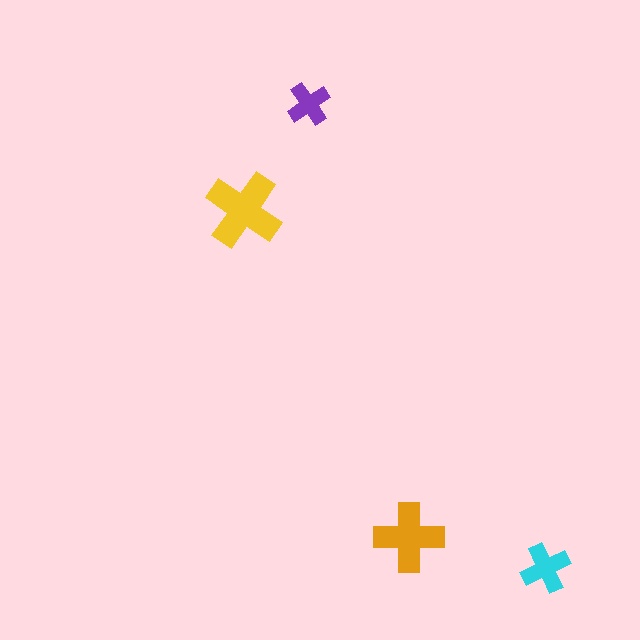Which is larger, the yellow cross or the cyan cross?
The yellow one.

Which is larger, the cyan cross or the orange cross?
The orange one.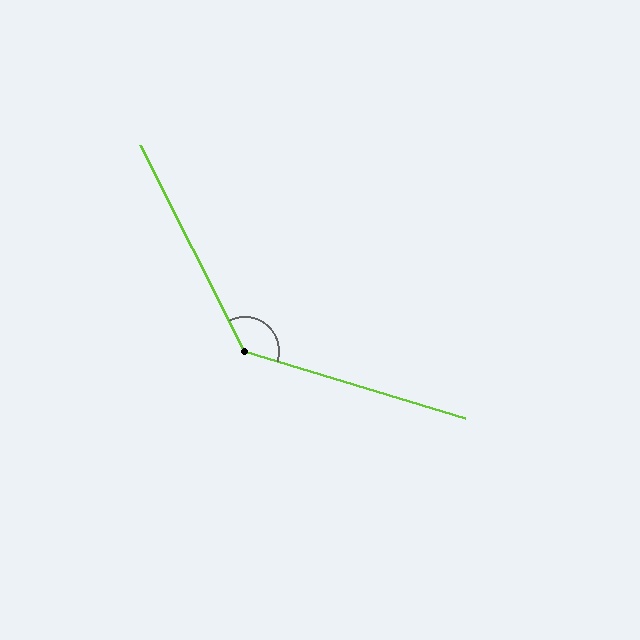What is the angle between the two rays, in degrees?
Approximately 134 degrees.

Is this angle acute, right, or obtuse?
It is obtuse.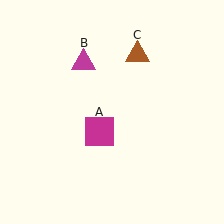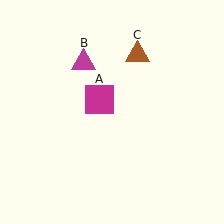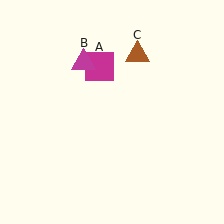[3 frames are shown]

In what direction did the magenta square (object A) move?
The magenta square (object A) moved up.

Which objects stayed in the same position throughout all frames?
Magenta triangle (object B) and brown triangle (object C) remained stationary.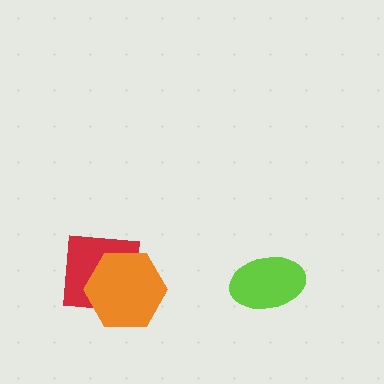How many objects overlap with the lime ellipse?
0 objects overlap with the lime ellipse.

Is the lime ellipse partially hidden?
No, no other shape covers it.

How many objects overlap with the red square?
1 object overlaps with the red square.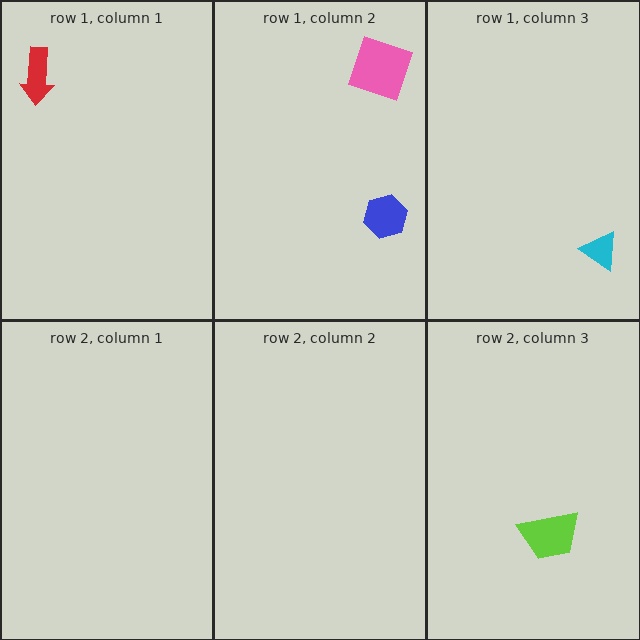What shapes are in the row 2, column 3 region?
The lime trapezoid.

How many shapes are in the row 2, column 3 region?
1.